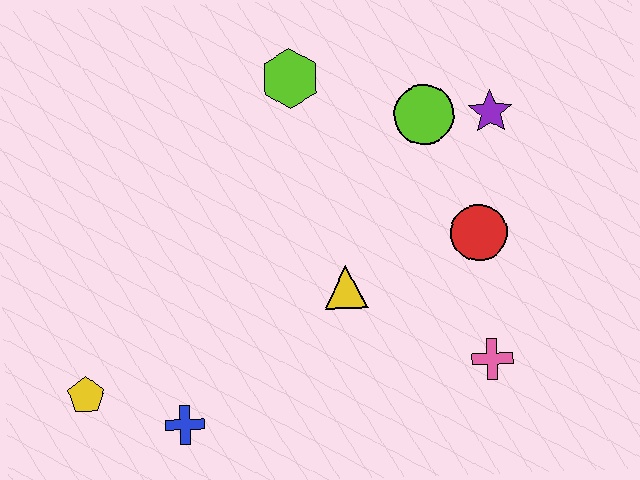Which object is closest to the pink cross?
The red circle is closest to the pink cross.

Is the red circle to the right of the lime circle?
Yes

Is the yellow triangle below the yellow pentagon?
No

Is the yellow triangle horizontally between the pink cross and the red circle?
No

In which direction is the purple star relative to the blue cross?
The purple star is to the right of the blue cross.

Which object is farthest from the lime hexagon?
The yellow pentagon is farthest from the lime hexagon.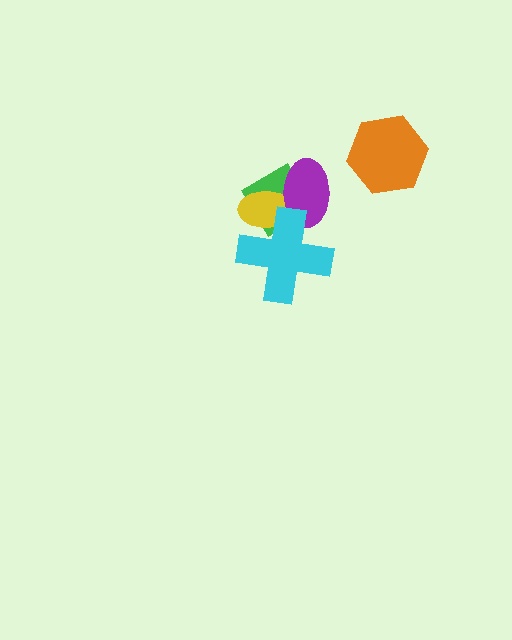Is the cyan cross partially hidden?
No, no other shape covers it.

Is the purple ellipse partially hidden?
Yes, it is partially covered by another shape.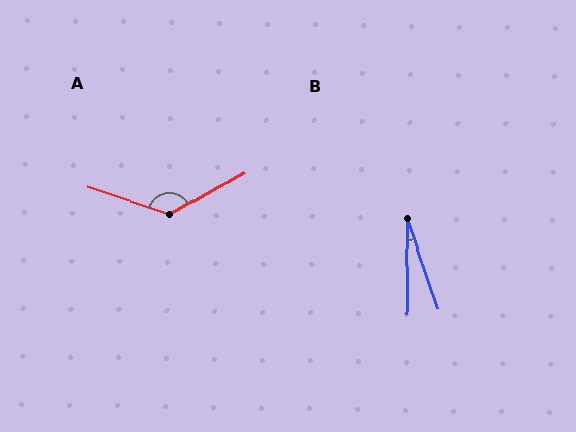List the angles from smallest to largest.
B (18°), A (132°).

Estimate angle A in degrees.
Approximately 132 degrees.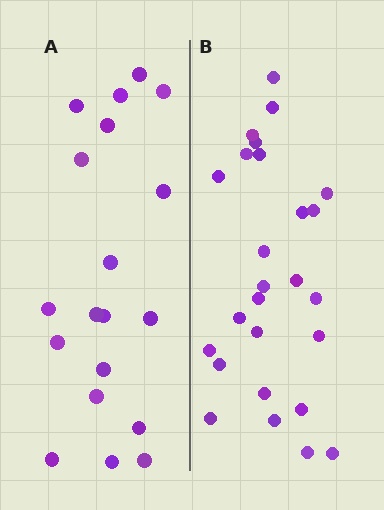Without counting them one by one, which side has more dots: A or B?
Region B (the right region) has more dots.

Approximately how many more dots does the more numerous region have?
Region B has roughly 8 or so more dots than region A.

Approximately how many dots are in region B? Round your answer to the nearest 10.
About 30 dots. (The exact count is 26, which rounds to 30.)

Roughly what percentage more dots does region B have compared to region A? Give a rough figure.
About 35% more.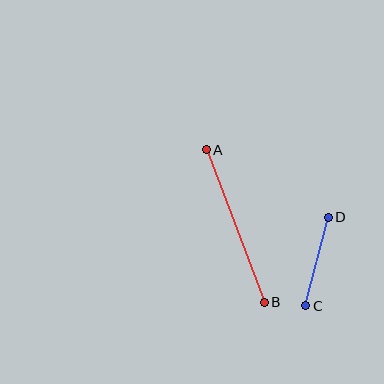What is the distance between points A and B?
The distance is approximately 164 pixels.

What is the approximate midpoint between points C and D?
The midpoint is at approximately (317, 262) pixels.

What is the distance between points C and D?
The distance is approximately 91 pixels.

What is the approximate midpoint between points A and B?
The midpoint is at approximately (235, 226) pixels.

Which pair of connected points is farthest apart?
Points A and B are farthest apart.